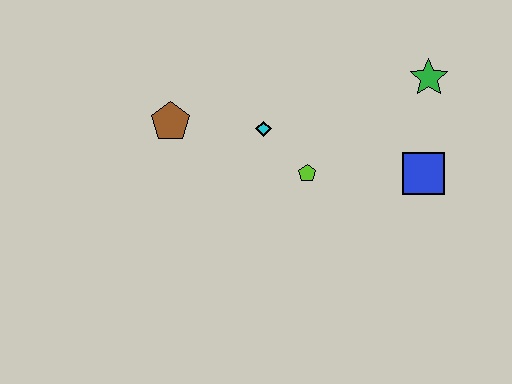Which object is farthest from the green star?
The brown pentagon is farthest from the green star.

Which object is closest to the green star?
The blue square is closest to the green star.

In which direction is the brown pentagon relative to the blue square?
The brown pentagon is to the left of the blue square.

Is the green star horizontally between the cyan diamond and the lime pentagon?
No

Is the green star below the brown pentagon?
No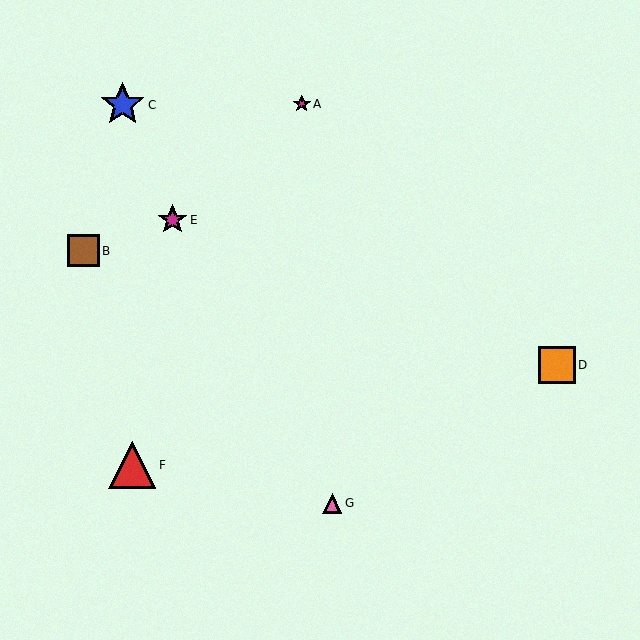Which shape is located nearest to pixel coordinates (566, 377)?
The orange square (labeled D) at (557, 365) is nearest to that location.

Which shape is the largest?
The red triangle (labeled F) is the largest.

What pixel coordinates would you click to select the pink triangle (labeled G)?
Click at (332, 503) to select the pink triangle G.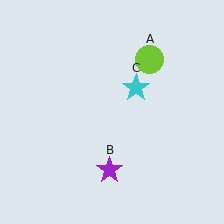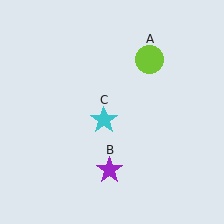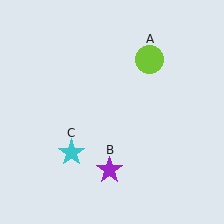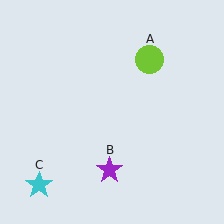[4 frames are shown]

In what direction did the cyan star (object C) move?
The cyan star (object C) moved down and to the left.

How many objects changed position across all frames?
1 object changed position: cyan star (object C).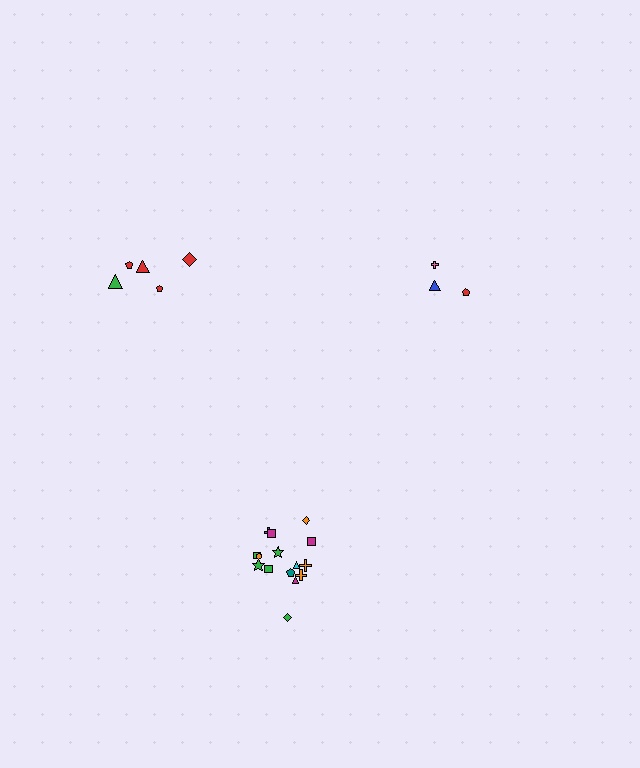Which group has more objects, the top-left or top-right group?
The top-left group.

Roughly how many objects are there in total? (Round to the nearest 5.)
Roughly 25 objects in total.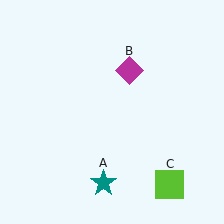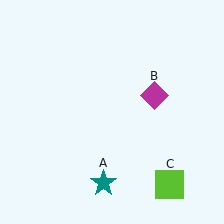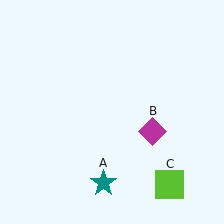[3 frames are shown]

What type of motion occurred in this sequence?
The magenta diamond (object B) rotated clockwise around the center of the scene.